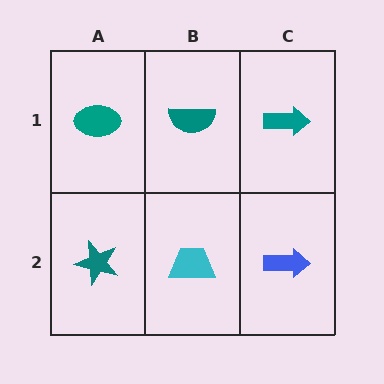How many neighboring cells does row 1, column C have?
2.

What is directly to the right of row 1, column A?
A teal semicircle.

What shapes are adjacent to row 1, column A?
A teal star (row 2, column A), a teal semicircle (row 1, column B).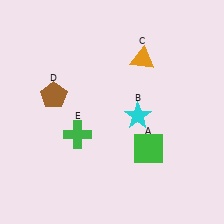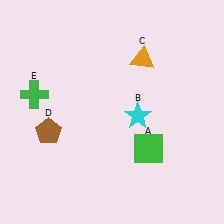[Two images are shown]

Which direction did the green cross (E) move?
The green cross (E) moved left.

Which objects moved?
The objects that moved are: the brown pentagon (D), the green cross (E).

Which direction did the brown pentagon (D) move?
The brown pentagon (D) moved down.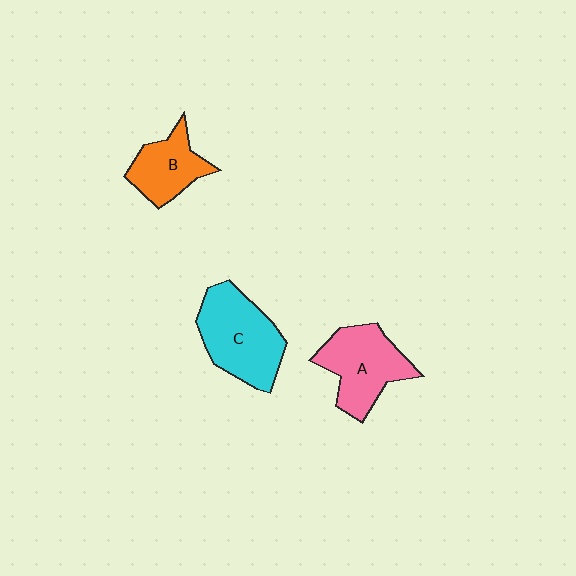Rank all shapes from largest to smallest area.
From largest to smallest: C (cyan), A (pink), B (orange).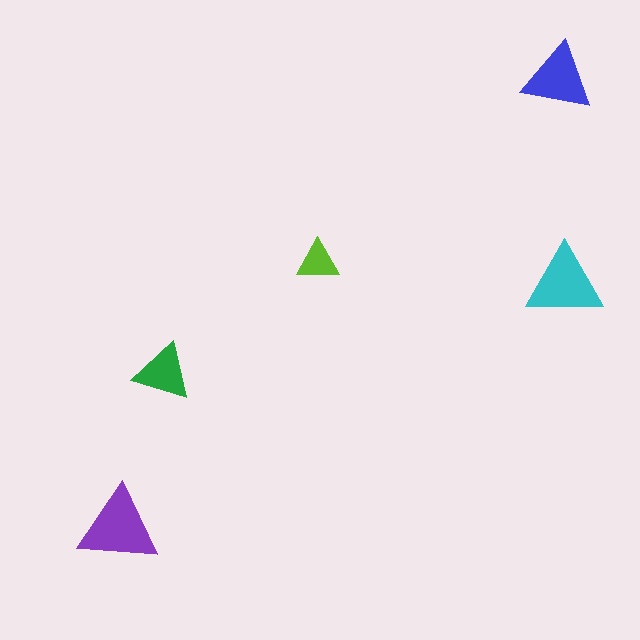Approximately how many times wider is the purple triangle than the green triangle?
About 1.5 times wider.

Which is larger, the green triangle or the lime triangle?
The green one.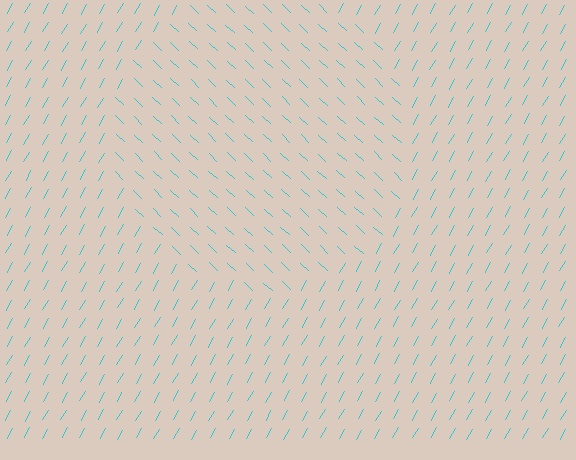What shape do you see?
I see a circle.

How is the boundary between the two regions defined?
The boundary is defined purely by a change in line orientation (approximately 76 degrees difference). All lines are the same color and thickness.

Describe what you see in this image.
The image is filled with small cyan line segments. A circle region in the image has lines oriented differently from the surrounding lines, creating a visible texture boundary.